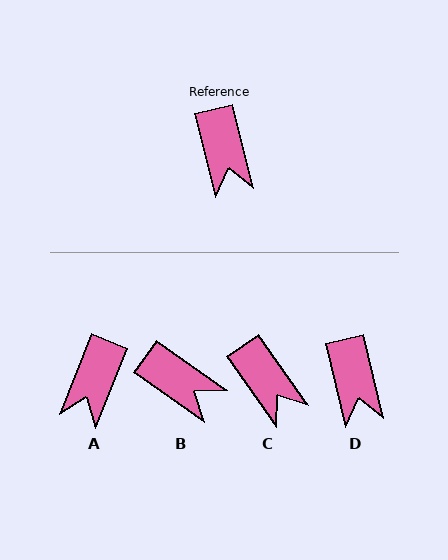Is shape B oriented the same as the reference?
No, it is off by about 41 degrees.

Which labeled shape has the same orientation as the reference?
D.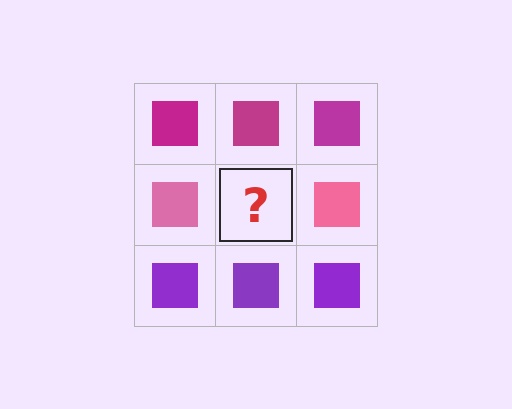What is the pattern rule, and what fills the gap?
The rule is that each row has a consistent color. The gap should be filled with a pink square.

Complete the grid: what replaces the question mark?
The question mark should be replaced with a pink square.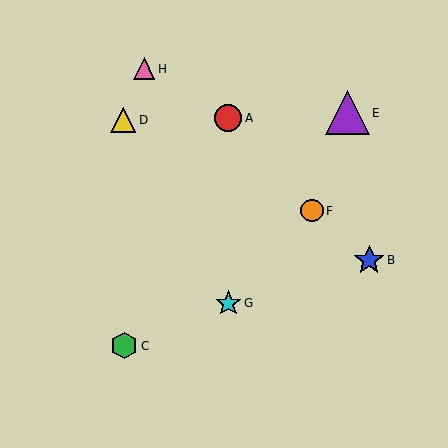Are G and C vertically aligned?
No, G is at x≈228 and C is at x≈124.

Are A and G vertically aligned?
Yes, both are at x≈228.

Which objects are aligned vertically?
Objects A, G are aligned vertically.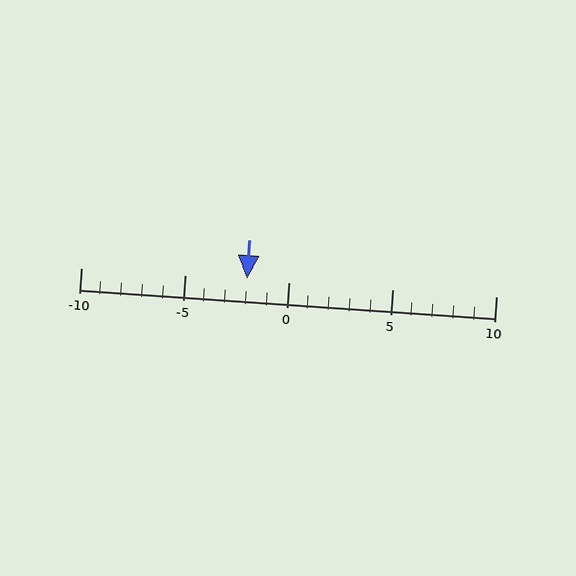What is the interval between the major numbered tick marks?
The major tick marks are spaced 5 units apart.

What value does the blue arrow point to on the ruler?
The blue arrow points to approximately -2.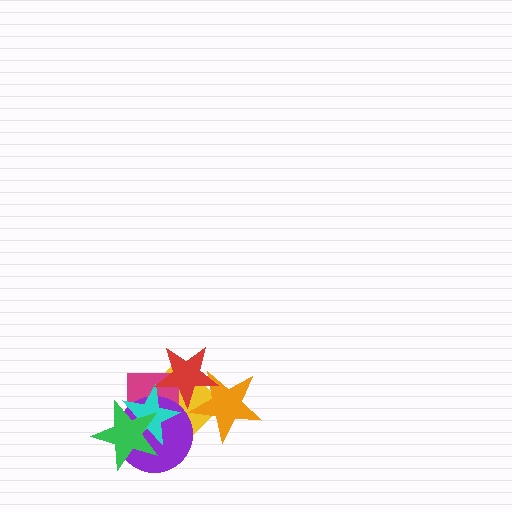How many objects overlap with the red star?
4 objects overlap with the red star.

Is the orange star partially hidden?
Yes, it is partially covered by another shape.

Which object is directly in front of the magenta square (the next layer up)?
The purple circle is directly in front of the magenta square.